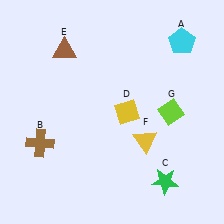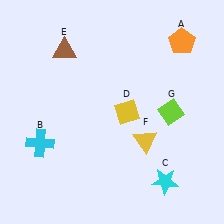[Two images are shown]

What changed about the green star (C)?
In Image 1, C is green. In Image 2, it changed to cyan.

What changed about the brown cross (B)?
In Image 1, B is brown. In Image 2, it changed to cyan.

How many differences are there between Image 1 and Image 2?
There are 3 differences between the two images.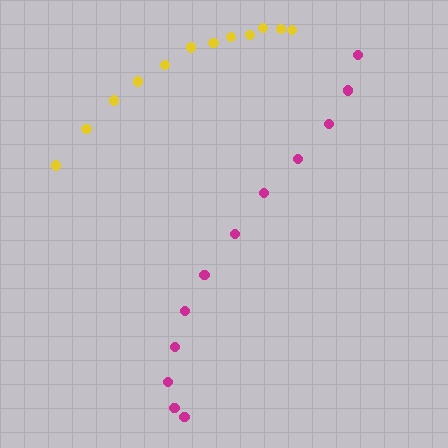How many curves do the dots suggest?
There are 2 distinct paths.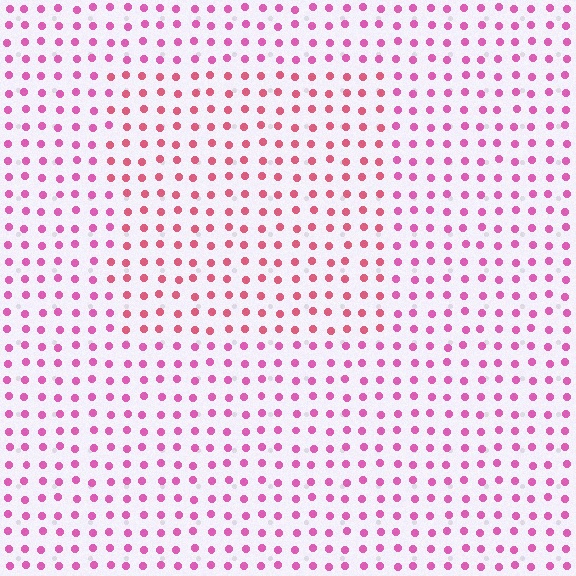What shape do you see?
I see a rectangle.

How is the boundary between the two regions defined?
The boundary is defined purely by a slight shift in hue (about 26 degrees). Spacing, size, and orientation are identical on both sides.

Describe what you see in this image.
The image is filled with small pink elements in a uniform arrangement. A rectangle-shaped region is visible where the elements are tinted to a slightly different hue, forming a subtle color boundary.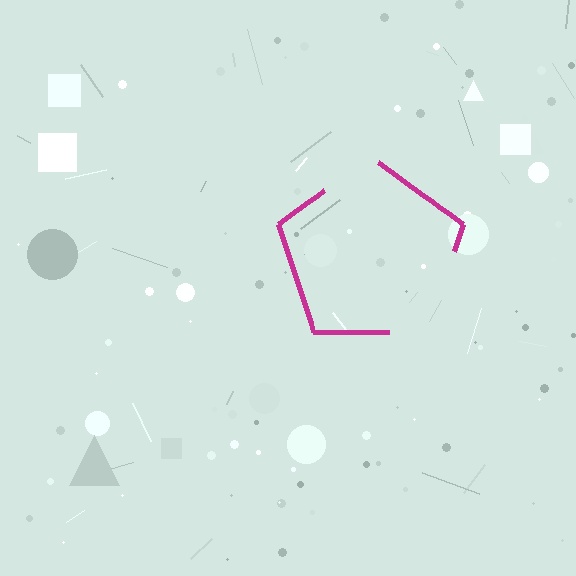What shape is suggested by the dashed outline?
The dashed outline suggests a pentagon.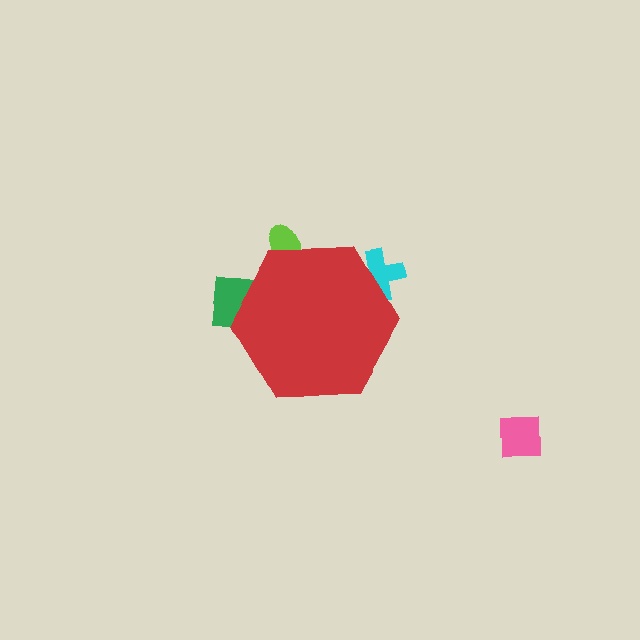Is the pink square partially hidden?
No, the pink square is fully visible.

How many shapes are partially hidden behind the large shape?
3 shapes are partially hidden.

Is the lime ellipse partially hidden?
Yes, the lime ellipse is partially hidden behind the red hexagon.